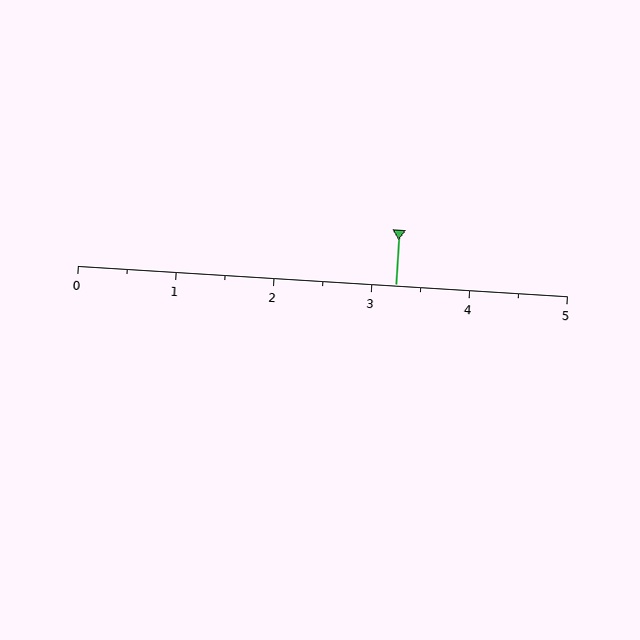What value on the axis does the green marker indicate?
The marker indicates approximately 3.2.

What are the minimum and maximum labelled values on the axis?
The axis runs from 0 to 5.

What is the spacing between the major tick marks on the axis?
The major ticks are spaced 1 apart.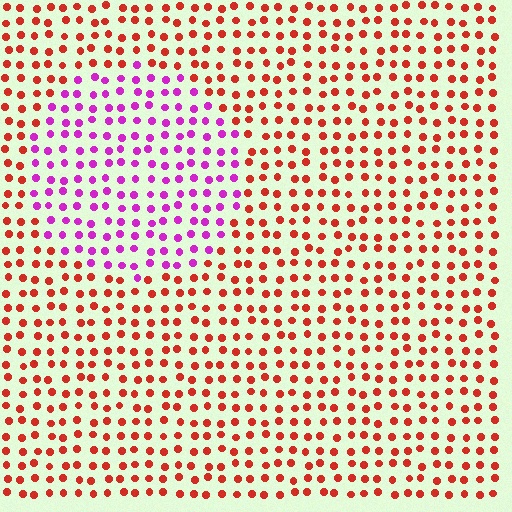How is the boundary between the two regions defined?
The boundary is defined purely by a slight shift in hue (about 61 degrees). Spacing, size, and orientation are identical on both sides.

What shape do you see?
I see a circle.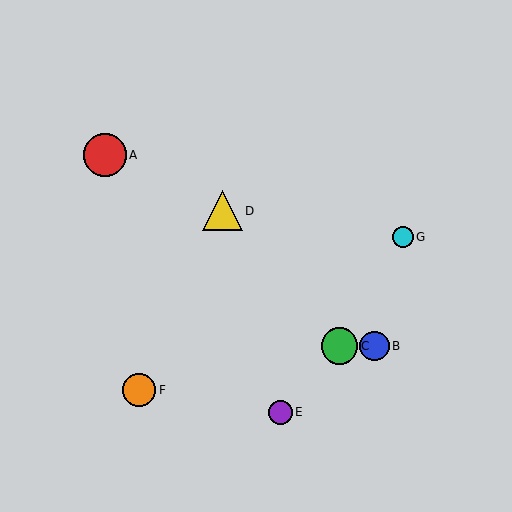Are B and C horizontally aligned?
Yes, both are at y≈346.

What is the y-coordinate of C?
Object C is at y≈346.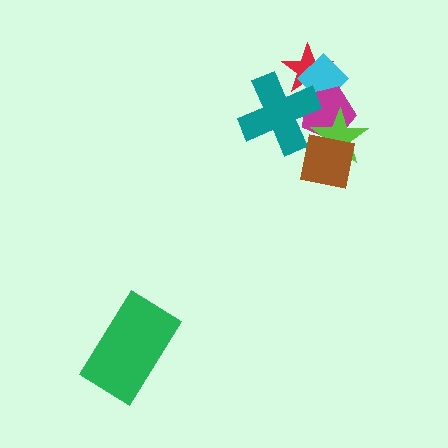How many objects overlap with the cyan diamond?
3 objects overlap with the cyan diamond.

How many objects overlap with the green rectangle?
0 objects overlap with the green rectangle.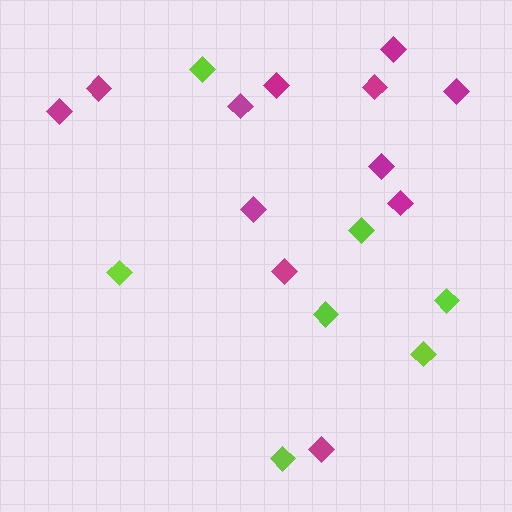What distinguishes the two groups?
There are 2 groups: one group of lime diamonds (7) and one group of magenta diamonds (12).